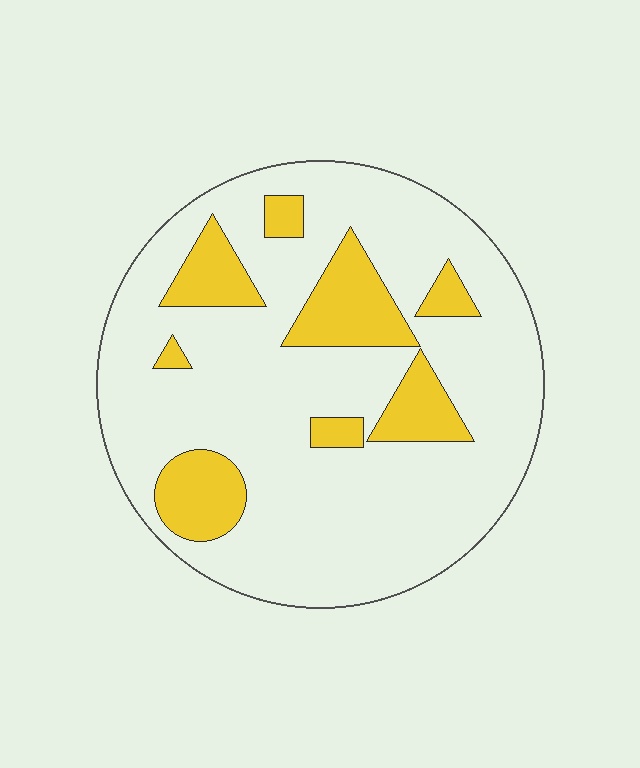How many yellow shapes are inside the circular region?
8.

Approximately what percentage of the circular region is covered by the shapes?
Approximately 20%.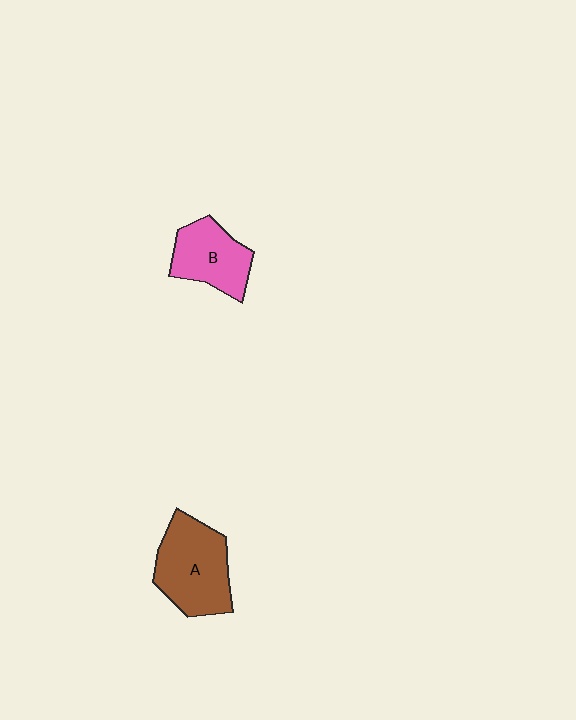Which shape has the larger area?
Shape A (brown).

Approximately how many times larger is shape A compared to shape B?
Approximately 1.4 times.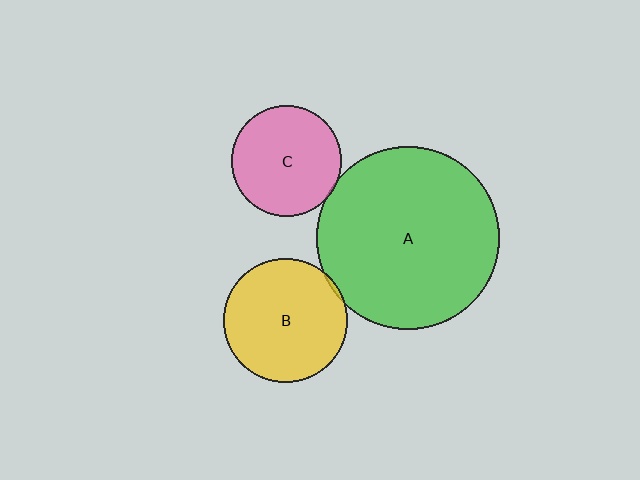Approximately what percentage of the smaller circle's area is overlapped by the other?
Approximately 5%.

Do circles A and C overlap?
Yes.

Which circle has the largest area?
Circle A (green).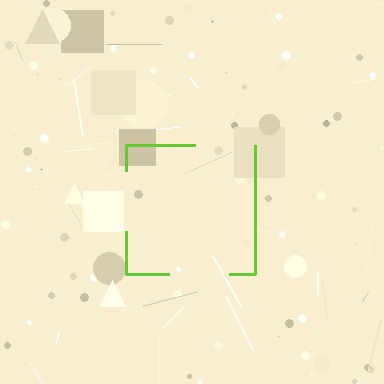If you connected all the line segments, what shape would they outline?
They would outline a square.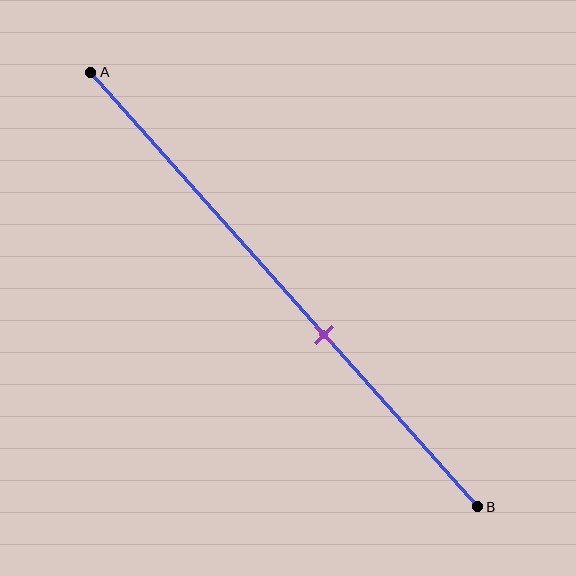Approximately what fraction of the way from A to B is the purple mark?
The purple mark is approximately 60% of the way from A to B.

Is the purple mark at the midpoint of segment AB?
No, the mark is at about 60% from A, not at the 50% midpoint.